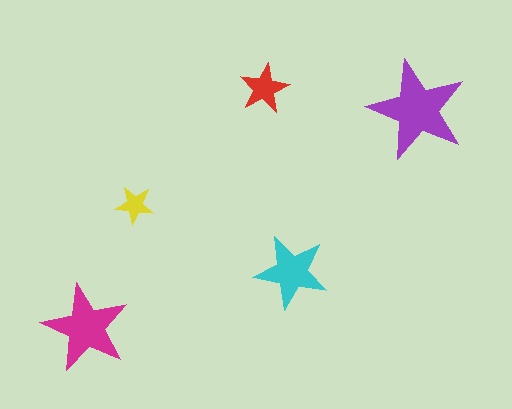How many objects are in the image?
There are 5 objects in the image.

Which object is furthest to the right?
The purple star is rightmost.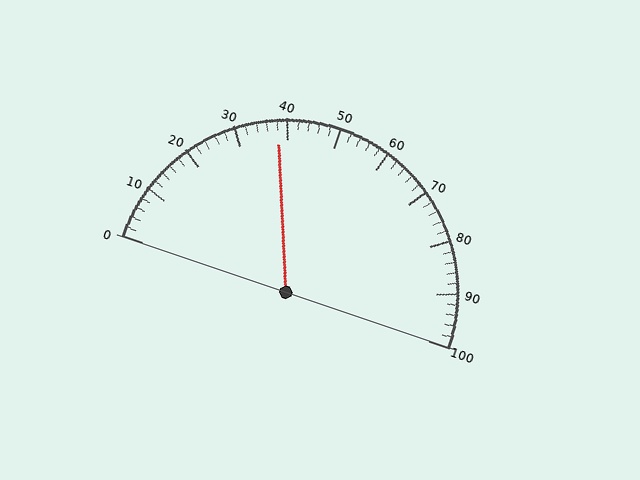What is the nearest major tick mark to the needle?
The nearest major tick mark is 40.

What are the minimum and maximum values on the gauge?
The gauge ranges from 0 to 100.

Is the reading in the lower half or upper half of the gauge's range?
The reading is in the lower half of the range (0 to 100).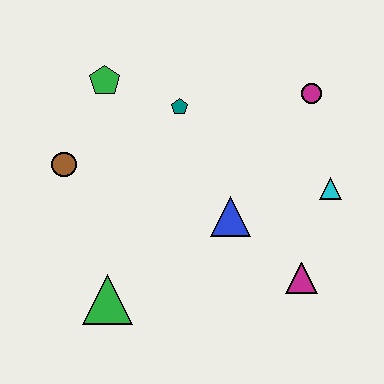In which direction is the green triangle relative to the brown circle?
The green triangle is below the brown circle.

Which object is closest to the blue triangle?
The magenta triangle is closest to the blue triangle.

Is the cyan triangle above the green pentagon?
No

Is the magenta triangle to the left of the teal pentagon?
No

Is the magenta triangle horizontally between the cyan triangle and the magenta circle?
No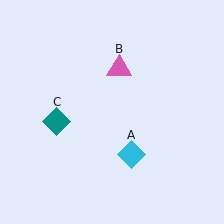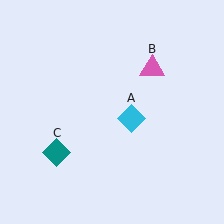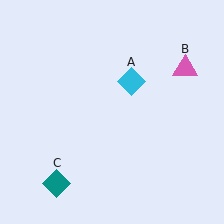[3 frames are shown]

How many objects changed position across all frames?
3 objects changed position: cyan diamond (object A), pink triangle (object B), teal diamond (object C).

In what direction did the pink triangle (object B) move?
The pink triangle (object B) moved right.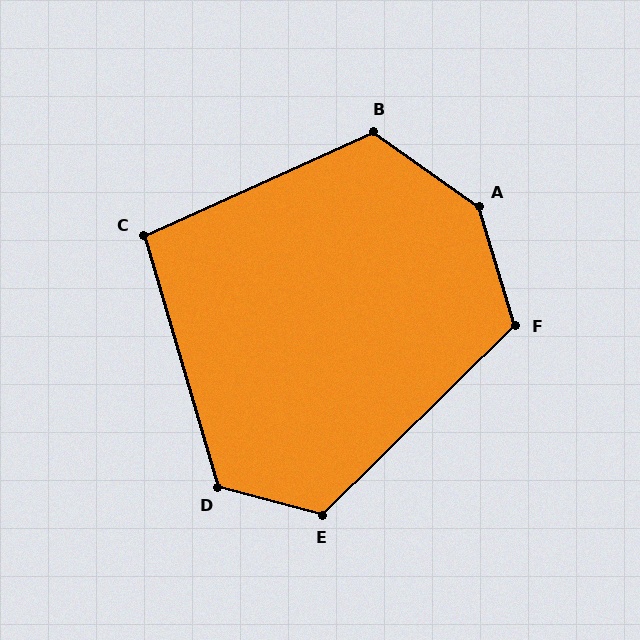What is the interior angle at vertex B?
Approximately 121 degrees (obtuse).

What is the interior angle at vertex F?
Approximately 118 degrees (obtuse).